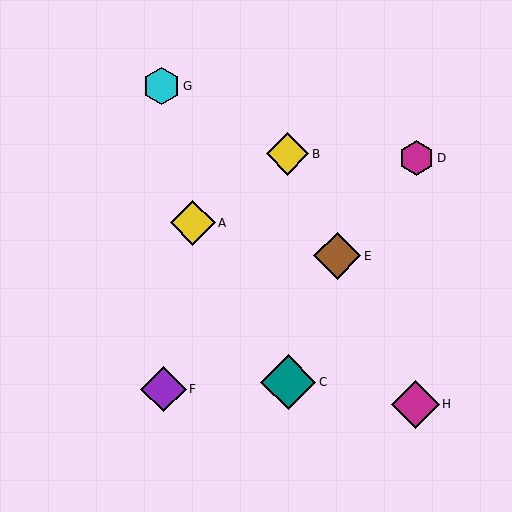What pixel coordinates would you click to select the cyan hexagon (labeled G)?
Click at (162, 86) to select the cyan hexagon G.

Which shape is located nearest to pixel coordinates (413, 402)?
The magenta diamond (labeled H) at (415, 404) is nearest to that location.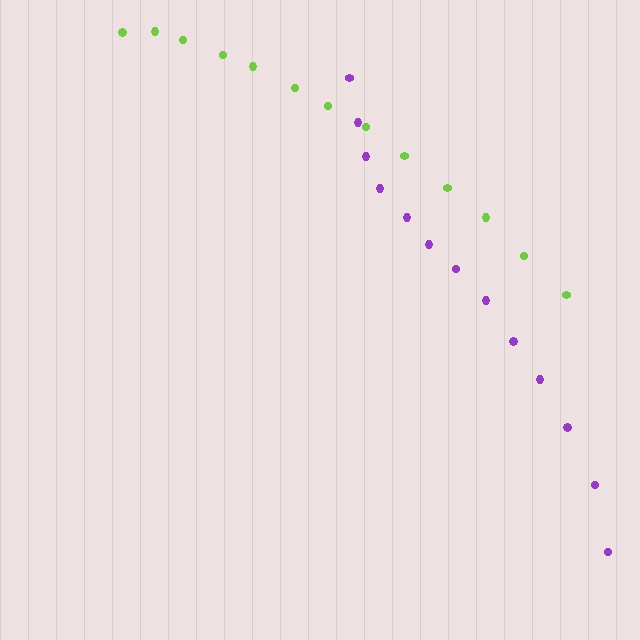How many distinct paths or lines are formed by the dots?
There are 2 distinct paths.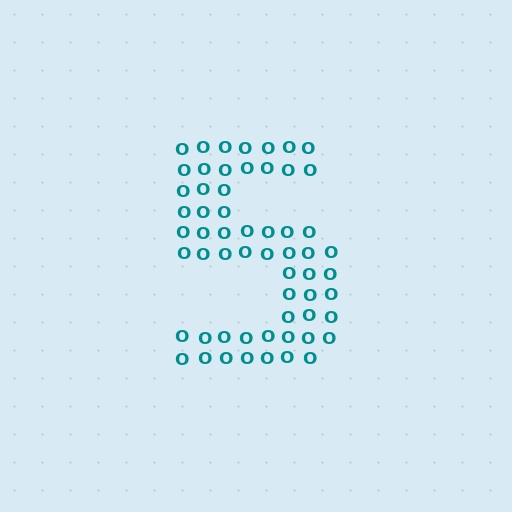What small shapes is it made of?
It is made of small letter O's.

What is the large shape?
The large shape is the digit 5.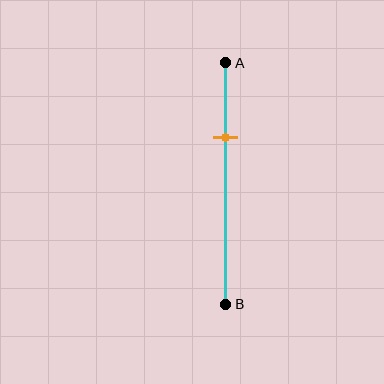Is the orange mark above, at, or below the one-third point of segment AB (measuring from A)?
The orange mark is approximately at the one-third point of segment AB.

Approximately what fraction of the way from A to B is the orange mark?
The orange mark is approximately 30% of the way from A to B.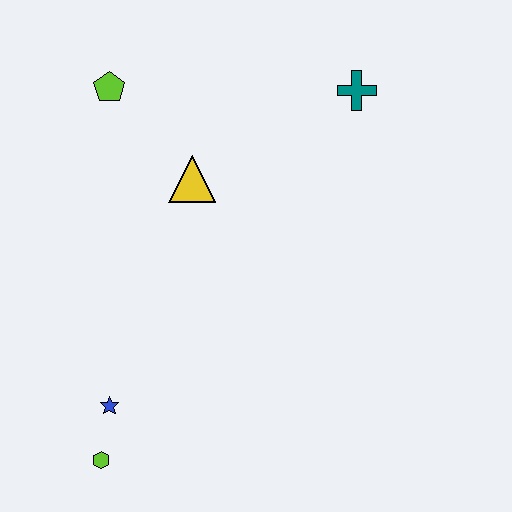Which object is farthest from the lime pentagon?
The lime hexagon is farthest from the lime pentagon.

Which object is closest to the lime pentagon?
The yellow triangle is closest to the lime pentagon.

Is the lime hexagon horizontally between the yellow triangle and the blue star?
No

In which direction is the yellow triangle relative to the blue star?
The yellow triangle is above the blue star.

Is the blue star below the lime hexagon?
No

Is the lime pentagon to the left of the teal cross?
Yes